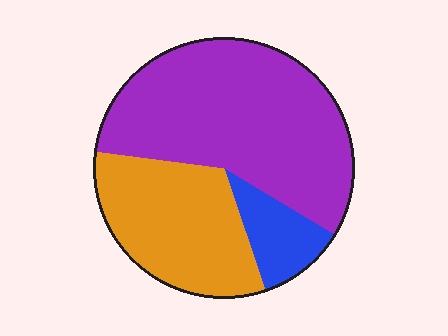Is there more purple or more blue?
Purple.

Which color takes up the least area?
Blue, at roughly 10%.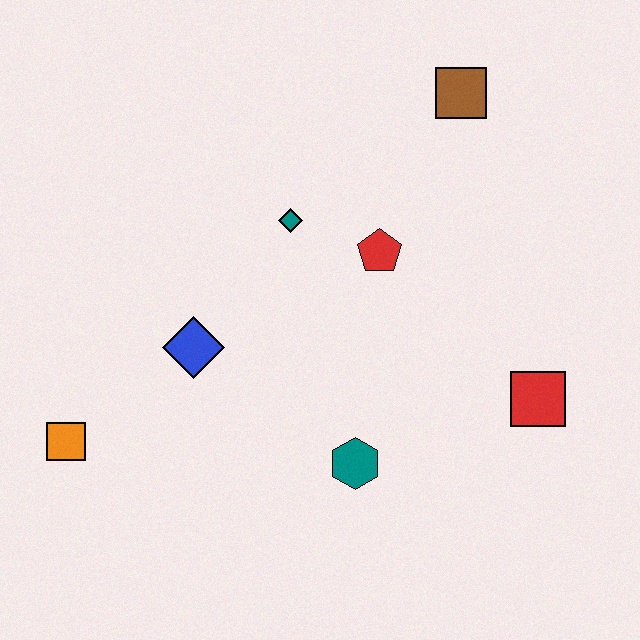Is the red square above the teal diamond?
No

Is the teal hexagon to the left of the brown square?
Yes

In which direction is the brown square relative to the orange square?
The brown square is to the right of the orange square.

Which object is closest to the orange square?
The blue diamond is closest to the orange square.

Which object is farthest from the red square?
The orange square is farthest from the red square.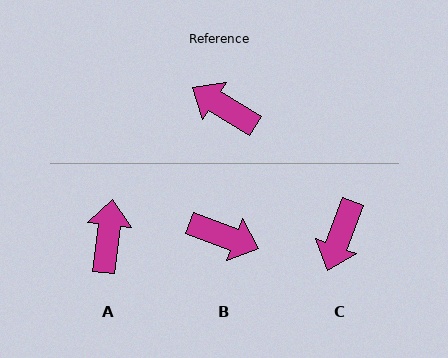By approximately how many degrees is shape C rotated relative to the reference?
Approximately 101 degrees counter-clockwise.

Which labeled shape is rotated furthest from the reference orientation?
B, about 169 degrees away.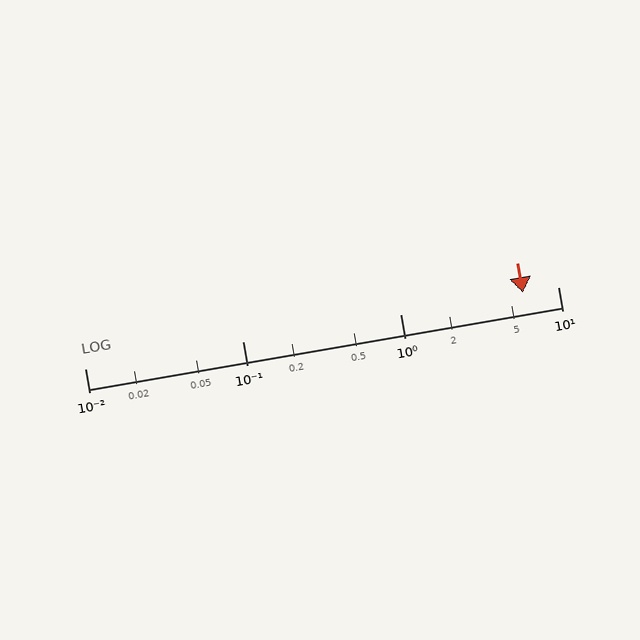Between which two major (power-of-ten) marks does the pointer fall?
The pointer is between 1 and 10.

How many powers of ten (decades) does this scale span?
The scale spans 3 decades, from 0.01 to 10.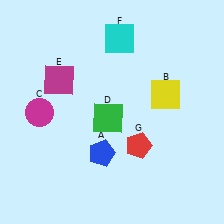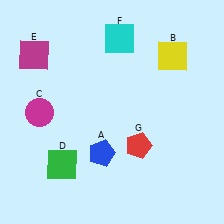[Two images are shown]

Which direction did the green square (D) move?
The green square (D) moved down.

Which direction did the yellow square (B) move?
The yellow square (B) moved up.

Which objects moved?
The objects that moved are: the yellow square (B), the green square (D), the magenta square (E).